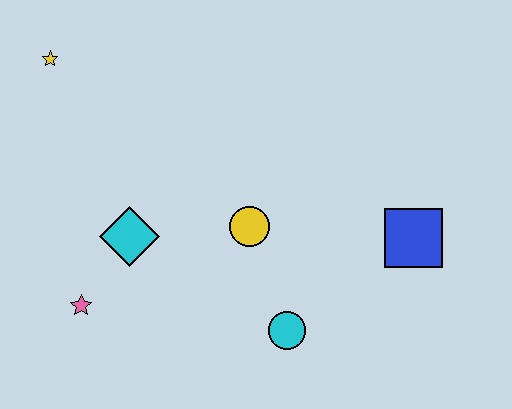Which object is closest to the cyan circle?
The yellow circle is closest to the cyan circle.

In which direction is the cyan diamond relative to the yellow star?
The cyan diamond is below the yellow star.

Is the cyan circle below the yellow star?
Yes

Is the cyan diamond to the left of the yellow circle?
Yes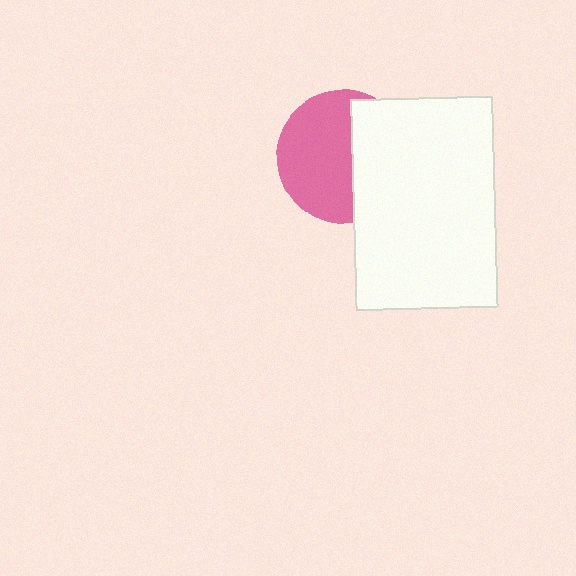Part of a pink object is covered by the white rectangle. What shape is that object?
It is a circle.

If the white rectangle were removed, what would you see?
You would see the complete pink circle.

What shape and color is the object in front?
The object in front is a white rectangle.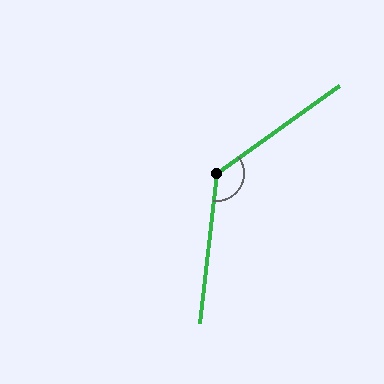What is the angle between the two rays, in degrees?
Approximately 132 degrees.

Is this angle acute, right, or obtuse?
It is obtuse.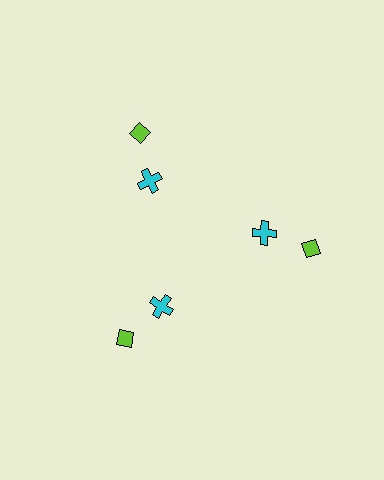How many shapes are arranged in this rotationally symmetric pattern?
There are 6 shapes, arranged in 3 groups of 2.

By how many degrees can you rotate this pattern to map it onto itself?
The pattern maps onto itself every 120 degrees of rotation.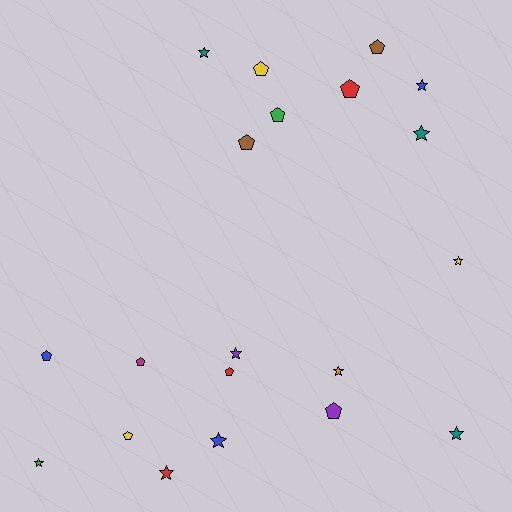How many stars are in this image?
There are 10 stars.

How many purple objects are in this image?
There are 2 purple objects.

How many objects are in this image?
There are 20 objects.